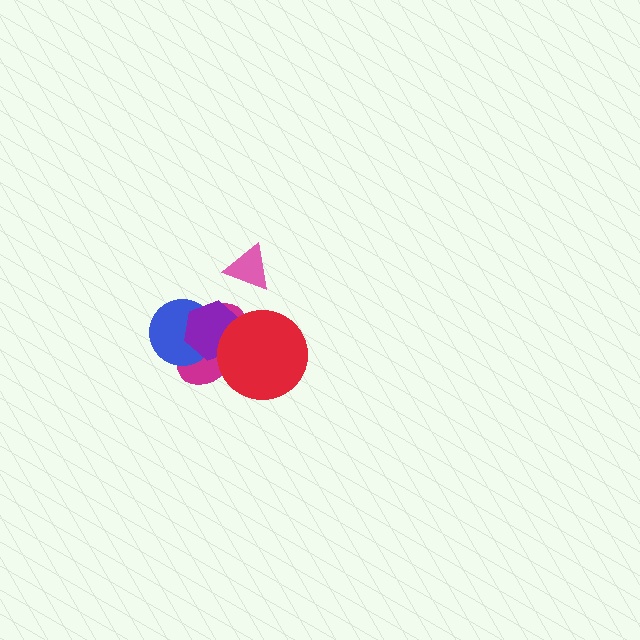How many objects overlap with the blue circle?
2 objects overlap with the blue circle.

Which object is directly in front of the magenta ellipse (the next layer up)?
The blue circle is directly in front of the magenta ellipse.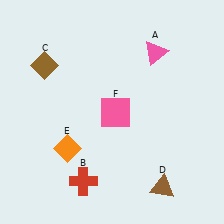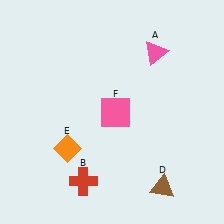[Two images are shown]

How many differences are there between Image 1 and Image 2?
There is 1 difference between the two images.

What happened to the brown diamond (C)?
The brown diamond (C) was removed in Image 2. It was in the top-left area of Image 1.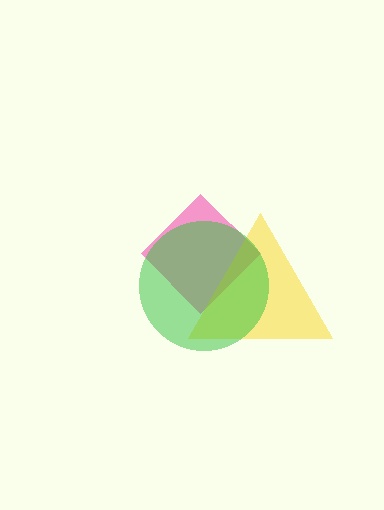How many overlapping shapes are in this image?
There are 3 overlapping shapes in the image.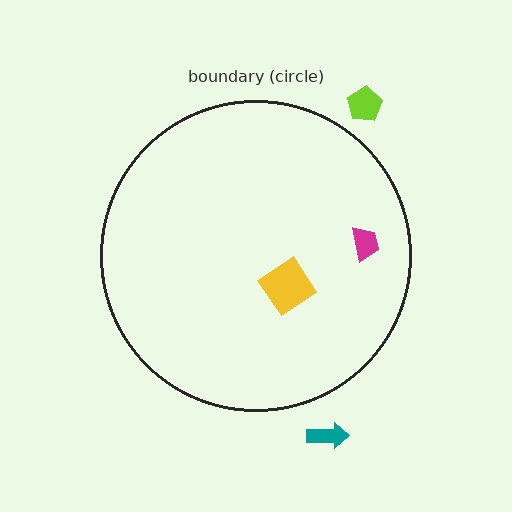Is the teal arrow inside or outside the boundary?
Outside.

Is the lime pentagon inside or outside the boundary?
Outside.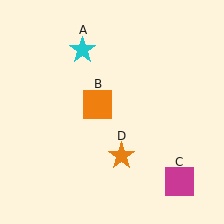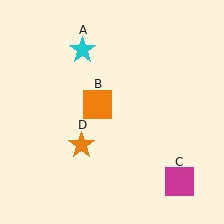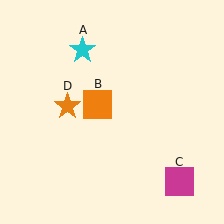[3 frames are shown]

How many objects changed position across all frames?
1 object changed position: orange star (object D).